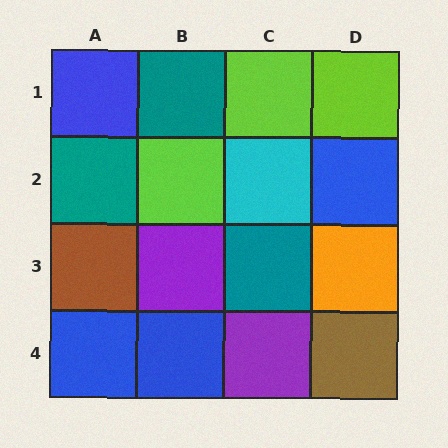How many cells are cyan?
1 cell is cyan.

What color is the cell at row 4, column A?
Blue.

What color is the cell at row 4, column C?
Purple.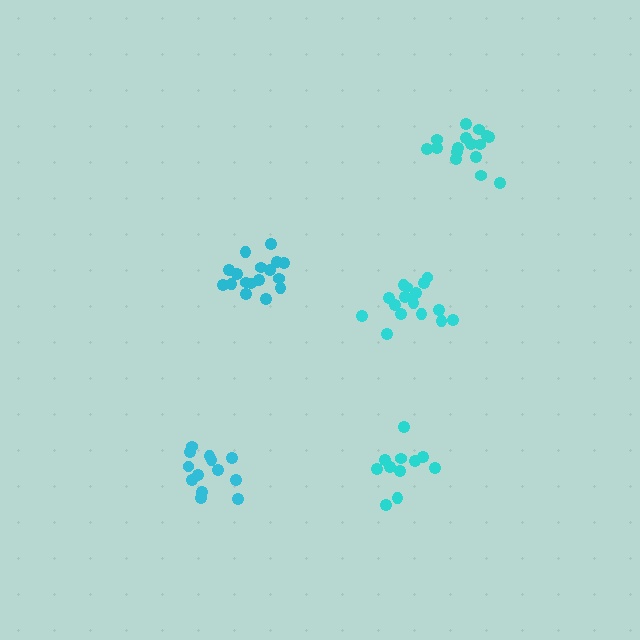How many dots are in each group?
Group 1: 16 dots, Group 2: 17 dots, Group 3: 16 dots, Group 4: 11 dots, Group 5: 13 dots (73 total).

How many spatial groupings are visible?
There are 5 spatial groupings.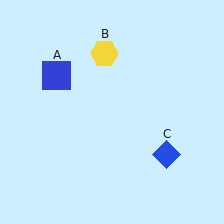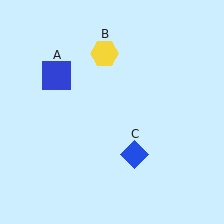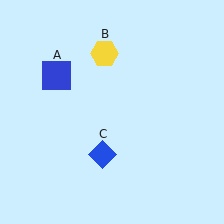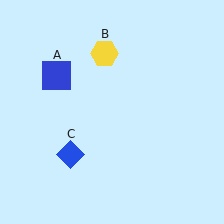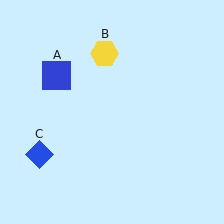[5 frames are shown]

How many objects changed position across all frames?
1 object changed position: blue diamond (object C).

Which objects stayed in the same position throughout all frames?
Blue square (object A) and yellow hexagon (object B) remained stationary.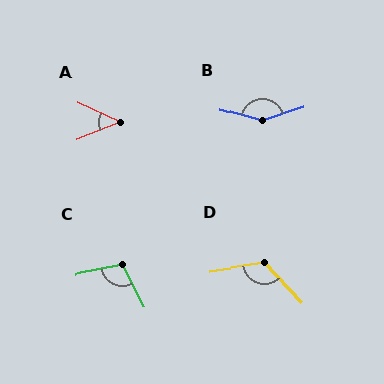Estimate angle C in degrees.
Approximately 106 degrees.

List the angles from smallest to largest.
A (46°), C (106°), D (125°), B (147°).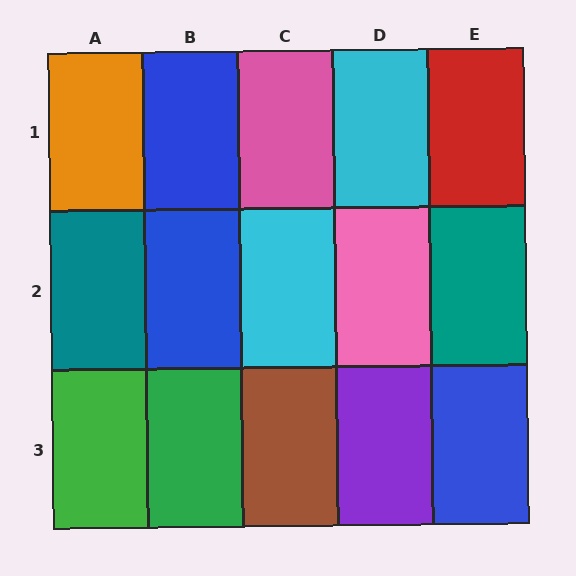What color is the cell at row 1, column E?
Red.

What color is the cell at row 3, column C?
Brown.